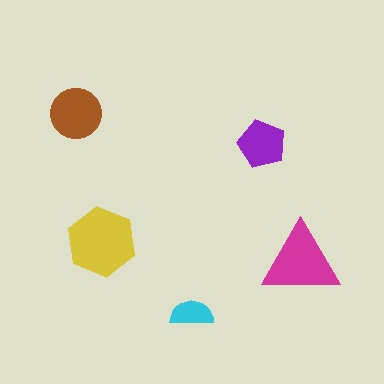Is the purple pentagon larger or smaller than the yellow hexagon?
Smaller.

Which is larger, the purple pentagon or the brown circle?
The brown circle.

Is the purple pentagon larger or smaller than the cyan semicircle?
Larger.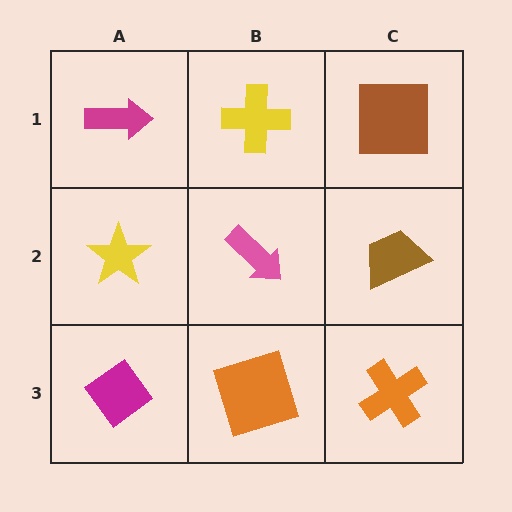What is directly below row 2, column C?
An orange cross.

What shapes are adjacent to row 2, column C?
A brown square (row 1, column C), an orange cross (row 3, column C), a pink arrow (row 2, column B).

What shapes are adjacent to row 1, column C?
A brown trapezoid (row 2, column C), a yellow cross (row 1, column B).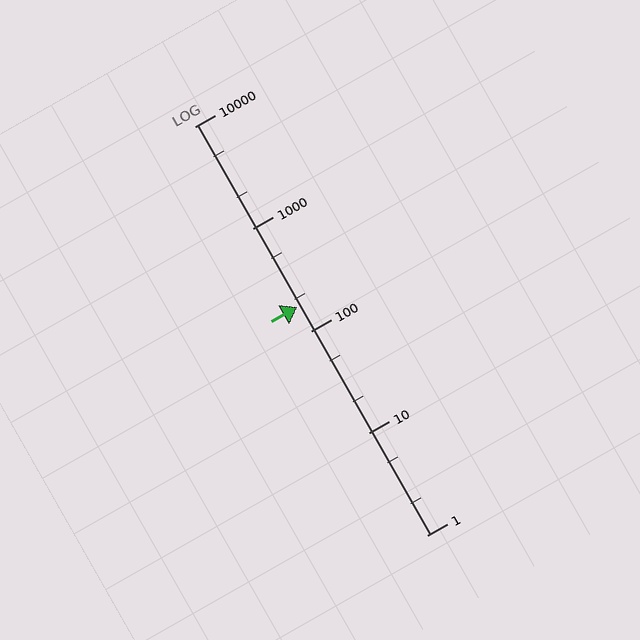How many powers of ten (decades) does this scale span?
The scale spans 4 decades, from 1 to 10000.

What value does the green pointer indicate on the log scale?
The pointer indicates approximately 170.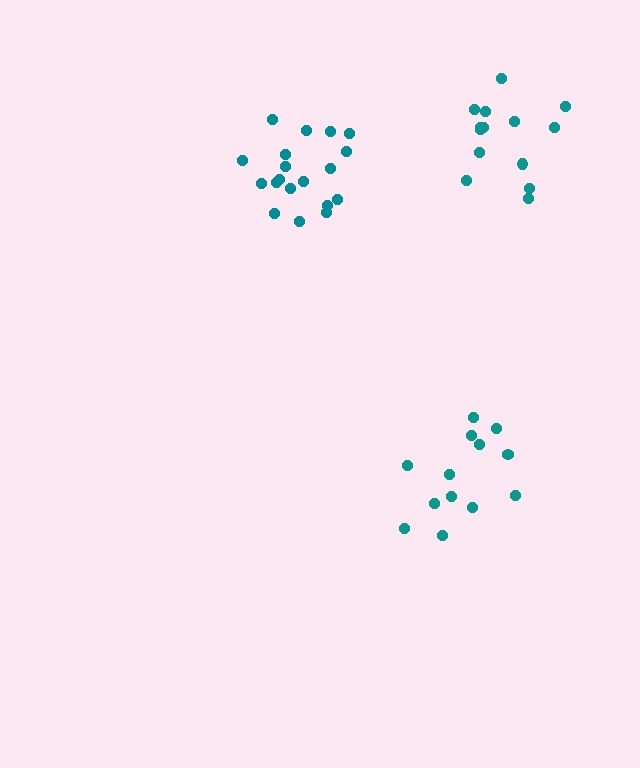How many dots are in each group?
Group 1: 13 dots, Group 2: 19 dots, Group 3: 14 dots (46 total).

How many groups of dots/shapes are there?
There are 3 groups.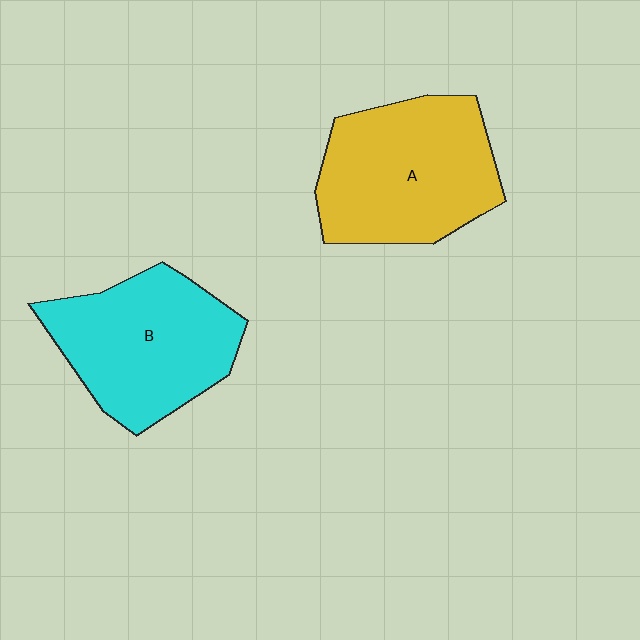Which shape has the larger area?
Shape A (yellow).